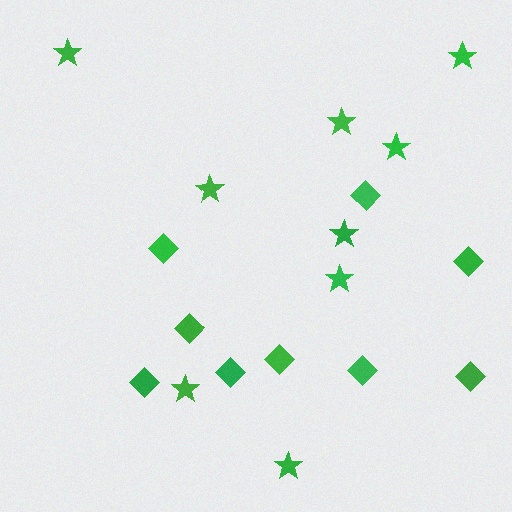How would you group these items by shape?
There are 2 groups: one group of diamonds (9) and one group of stars (9).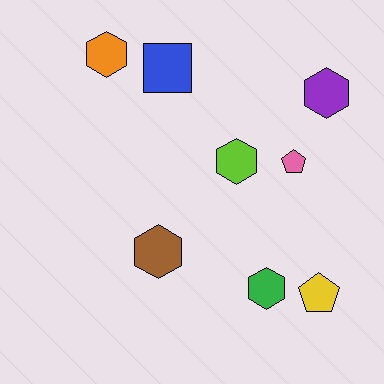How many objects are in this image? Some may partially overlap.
There are 8 objects.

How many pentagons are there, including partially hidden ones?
There are 2 pentagons.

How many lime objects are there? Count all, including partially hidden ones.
There is 1 lime object.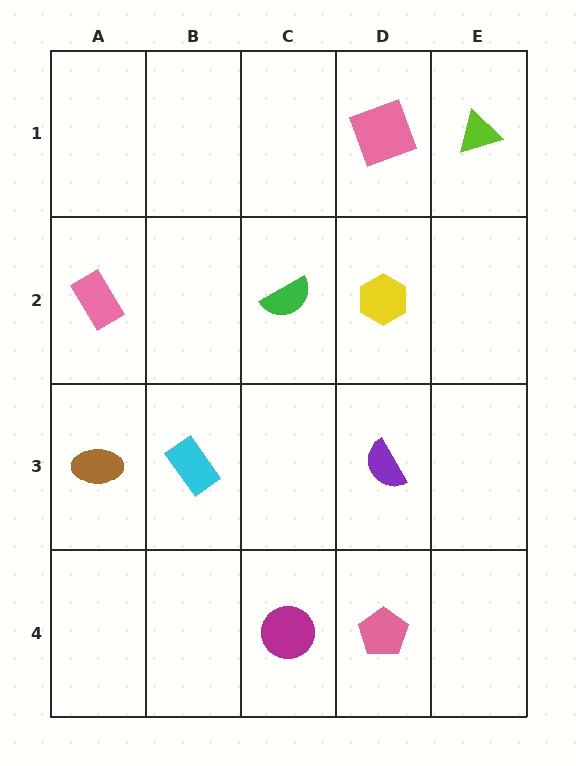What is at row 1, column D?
A pink square.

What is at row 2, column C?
A green semicircle.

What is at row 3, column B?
A cyan rectangle.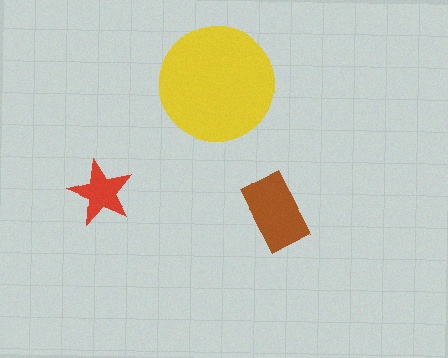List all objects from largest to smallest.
The yellow circle, the brown rectangle, the red star.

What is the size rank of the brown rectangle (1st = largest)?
2nd.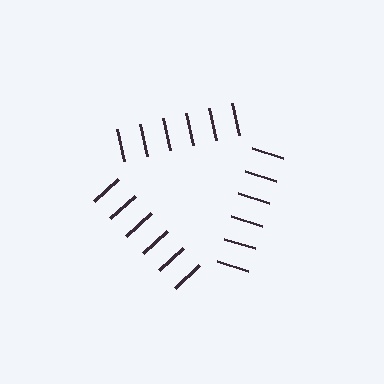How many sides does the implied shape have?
3 sides — the line-ends trace a triangle.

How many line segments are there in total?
18 — 6 along each of the 3 edges.